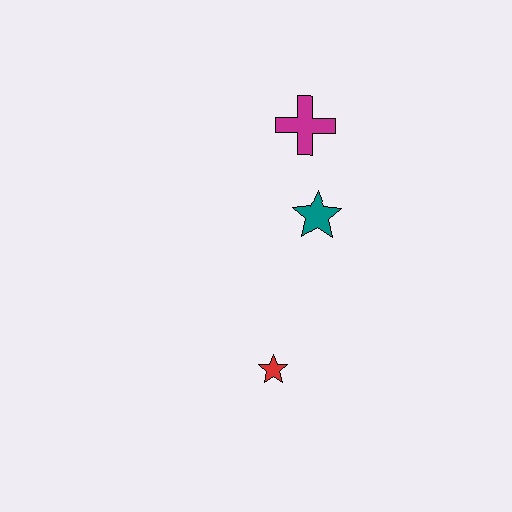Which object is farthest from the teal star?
The red star is farthest from the teal star.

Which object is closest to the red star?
The teal star is closest to the red star.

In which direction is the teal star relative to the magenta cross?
The teal star is below the magenta cross.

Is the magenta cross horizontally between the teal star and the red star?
Yes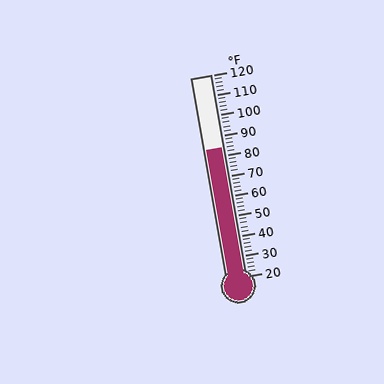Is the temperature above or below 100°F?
The temperature is below 100°F.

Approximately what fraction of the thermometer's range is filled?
The thermometer is filled to approximately 65% of its range.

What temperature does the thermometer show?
The thermometer shows approximately 84°F.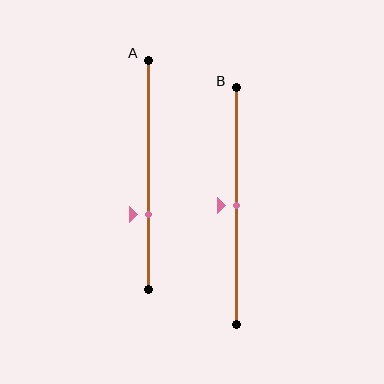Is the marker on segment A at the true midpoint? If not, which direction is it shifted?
No, the marker on segment A is shifted downward by about 17% of the segment length.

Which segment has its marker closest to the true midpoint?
Segment B has its marker closest to the true midpoint.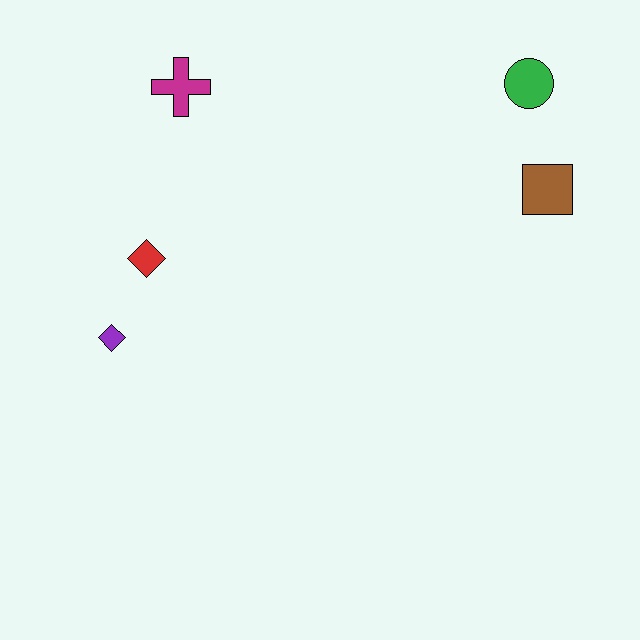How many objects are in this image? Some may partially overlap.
There are 5 objects.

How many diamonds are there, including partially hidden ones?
There are 2 diamonds.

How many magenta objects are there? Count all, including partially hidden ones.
There is 1 magenta object.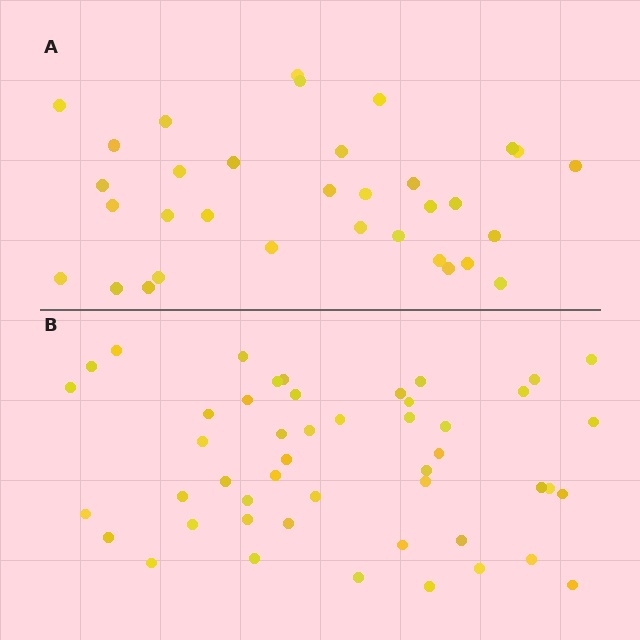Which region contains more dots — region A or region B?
Region B (the bottom region) has more dots.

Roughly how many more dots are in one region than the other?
Region B has approximately 15 more dots than region A.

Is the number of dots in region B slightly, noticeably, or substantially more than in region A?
Region B has substantially more. The ratio is roughly 1.5 to 1.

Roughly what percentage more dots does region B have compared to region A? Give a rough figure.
About 45% more.